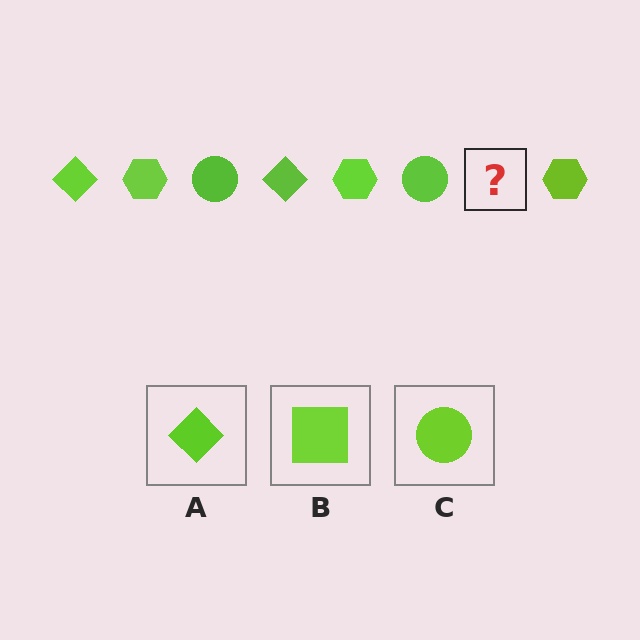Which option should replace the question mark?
Option A.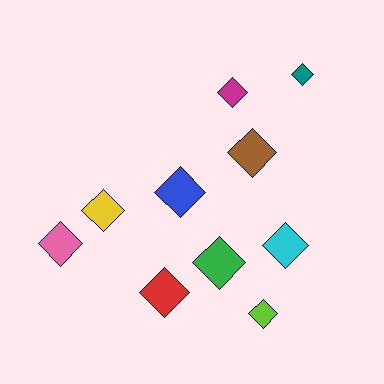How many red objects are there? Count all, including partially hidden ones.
There is 1 red object.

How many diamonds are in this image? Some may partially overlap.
There are 10 diamonds.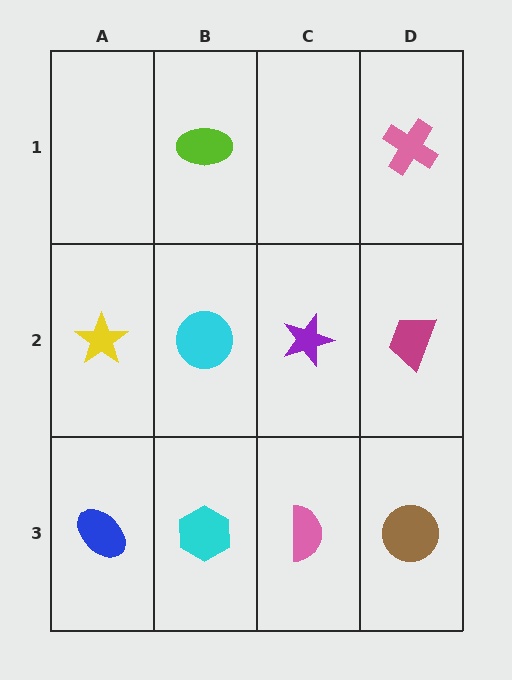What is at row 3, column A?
A blue ellipse.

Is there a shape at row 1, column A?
No, that cell is empty.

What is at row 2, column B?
A cyan circle.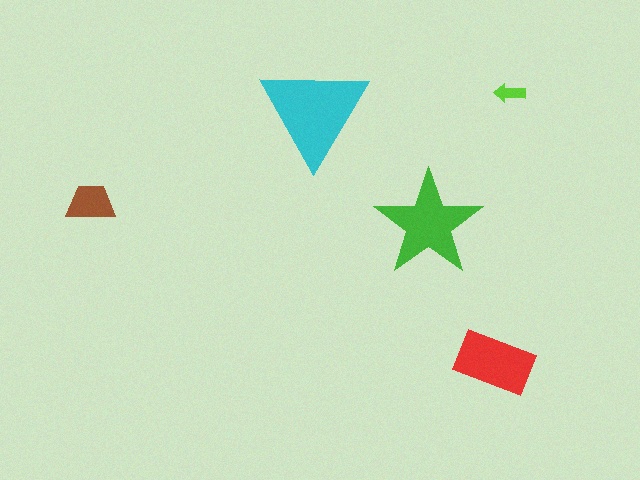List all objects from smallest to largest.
The lime arrow, the brown trapezoid, the red rectangle, the green star, the cyan triangle.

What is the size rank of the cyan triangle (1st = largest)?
1st.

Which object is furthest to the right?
The lime arrow is rightmost.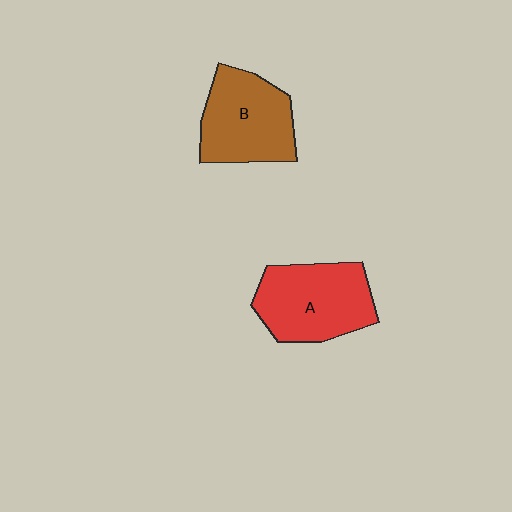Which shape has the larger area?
Shape A (red).